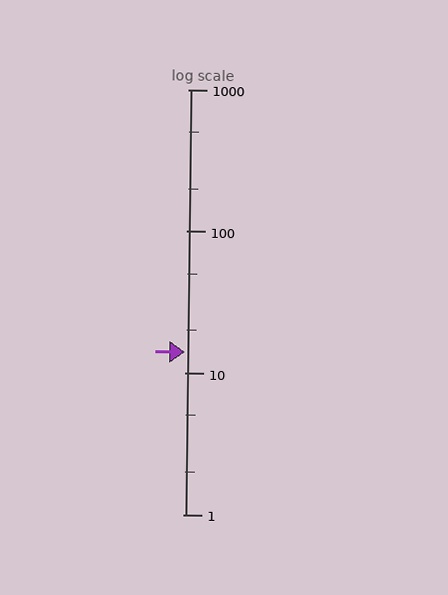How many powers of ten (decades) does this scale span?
The scale spans 3 decades, from 1 to 1000.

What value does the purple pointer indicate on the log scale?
The pointer indicates approximately 14.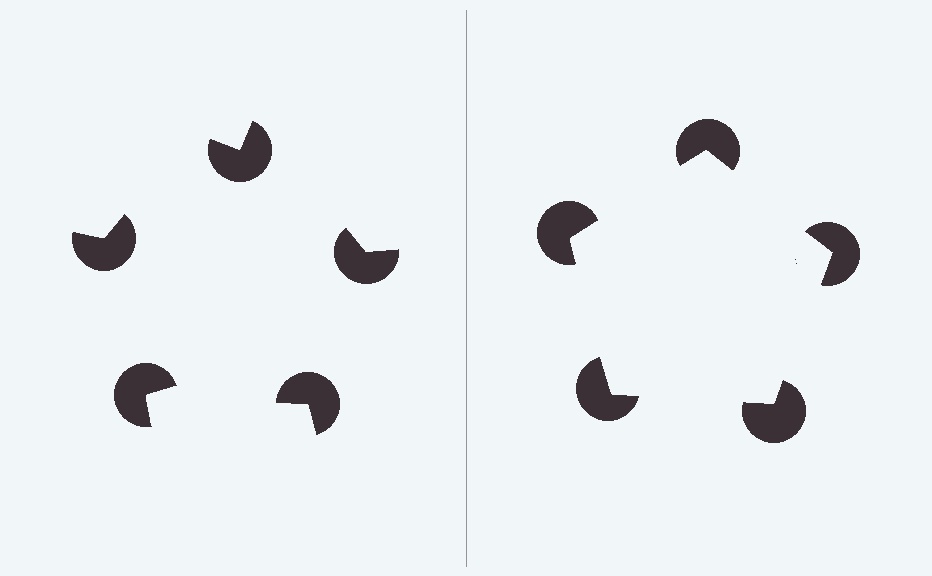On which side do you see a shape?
An illusory pentagon appears on the right side. On the left side the wedge cuts are rotated, so no coherent shape forms.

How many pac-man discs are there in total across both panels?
10 — 5 on each side.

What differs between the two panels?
The pac-man discs are positioned identically on both sides; only the wedge orientations differ. On the right they align to a pentagon; on the left they are misaligned.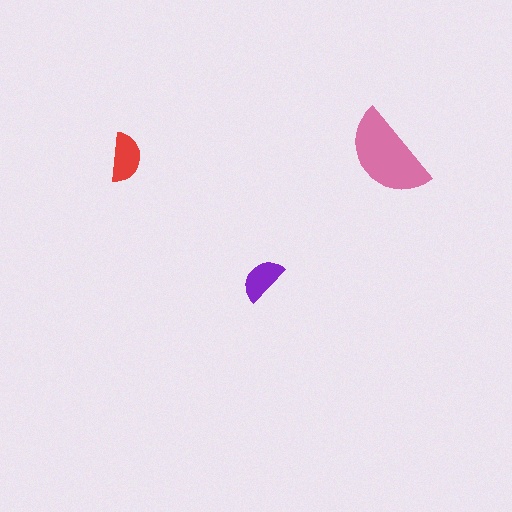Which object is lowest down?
The purple semicircle is bottommost.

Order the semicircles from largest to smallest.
the pink one, the red one, the purple one.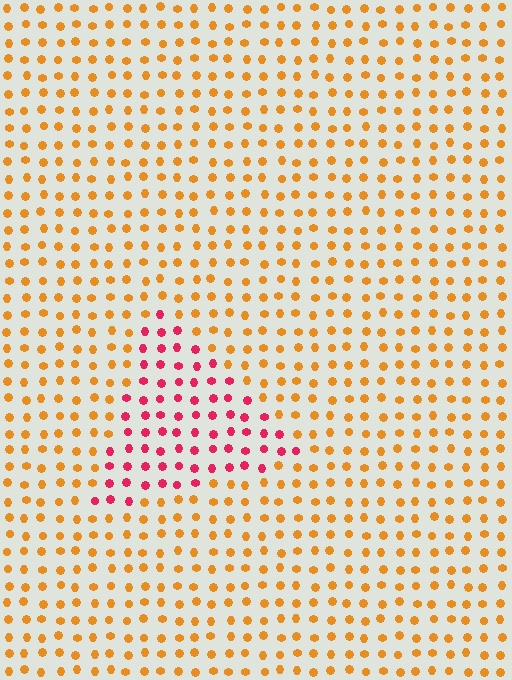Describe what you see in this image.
The image is filled with small orange elements in a uniform arrangement. A triangle-shaped region is visible where the elements are tinted to a slightly different hue, forming a subtle color boundary.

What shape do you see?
I see a triangle.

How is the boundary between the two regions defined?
The boundary is defined purely by a slight shift in hue (about 52 degrees). Spacing, size, and orientation are identical on both sides.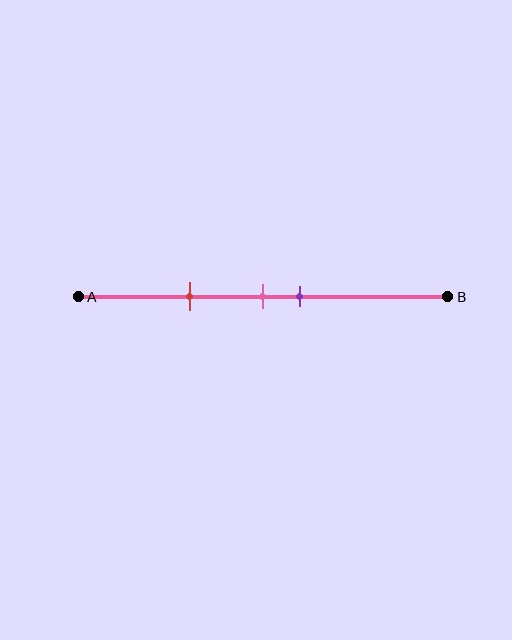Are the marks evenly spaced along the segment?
No, the marks are not evenly spaced.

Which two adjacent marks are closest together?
The pink and purple marks are the closest adjacent pair.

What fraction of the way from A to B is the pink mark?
The pink mark is approximately 50% (0.5) of the way from A to B.